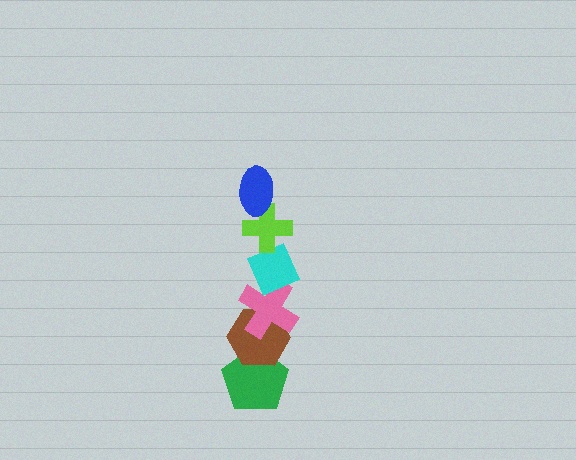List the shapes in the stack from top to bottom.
From top to bottom: the blue ellipse, the lime cross, the cyan diamond, the pink cross, the brown hexagon, the green pentagon.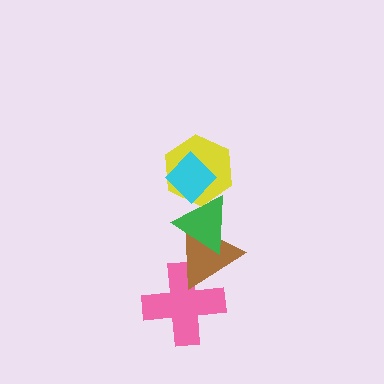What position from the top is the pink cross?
The pink cross is 5th from the top.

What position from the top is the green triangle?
The green triangle is 3rd from the top.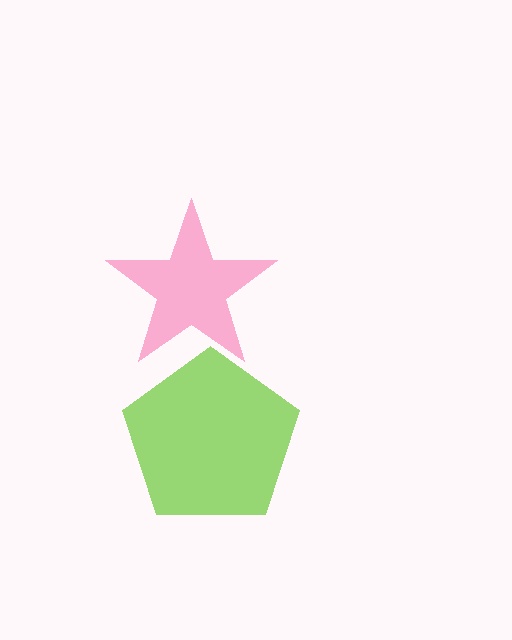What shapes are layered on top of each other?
The layered shapes are: a pink star, a lime pentagon.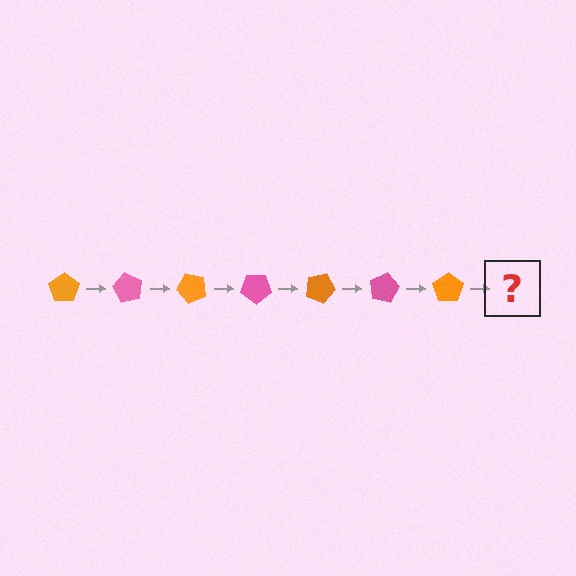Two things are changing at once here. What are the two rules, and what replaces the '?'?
The two rules are that it rotates 60 degrees each step and the color cycles through orange and pink. The '?' should be a pink pentagon, rotated 420 degrees from the start.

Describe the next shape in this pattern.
It should be a pink pentagon, rotated 420 degrees from the start.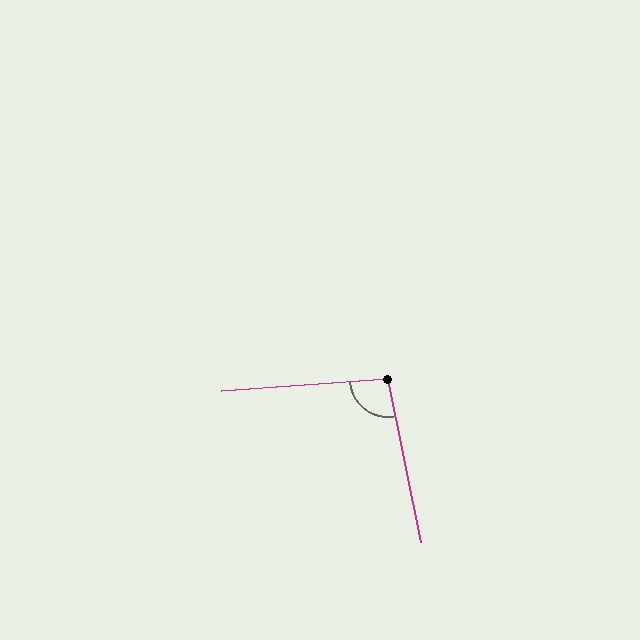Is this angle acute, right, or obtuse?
It is obtuse.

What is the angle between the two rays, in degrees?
Approximately 97 degrees.